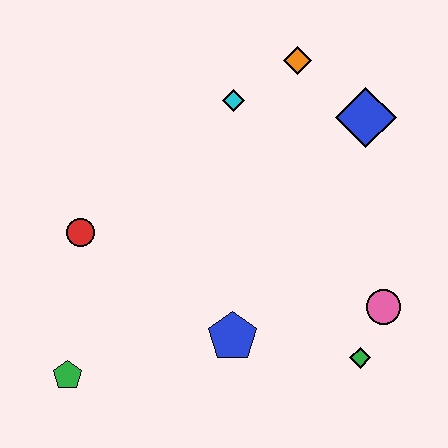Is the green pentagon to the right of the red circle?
No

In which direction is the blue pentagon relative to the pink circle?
The blue pentagon is to the left of the pink circle.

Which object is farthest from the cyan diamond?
The green pentagon is farthest from the cyan diamond.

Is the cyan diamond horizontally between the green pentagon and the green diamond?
Yes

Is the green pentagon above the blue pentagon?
No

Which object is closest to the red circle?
The green pentagon is closest to the red circle.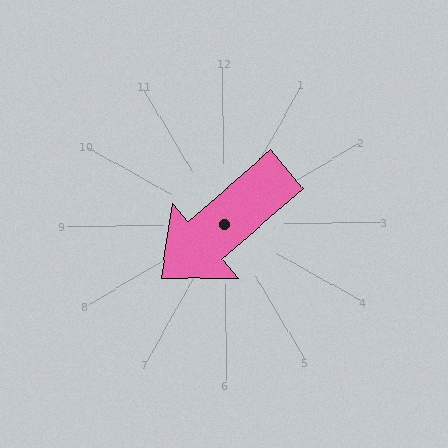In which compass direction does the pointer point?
Southwest.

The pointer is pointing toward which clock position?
Roughly 8 o'clock.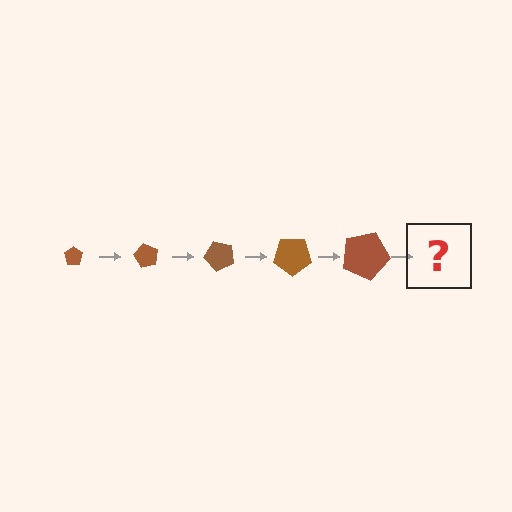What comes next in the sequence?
The next element should be a pentagon, larger than the previous one and rotated 300 degrees from the start.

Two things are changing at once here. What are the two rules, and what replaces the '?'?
The two rules are that the pentagon grows larger each step and it rotates 60 degrees each step. The '?' should be a pentagon, larger than the previous one and rotated 300 degrees from the start.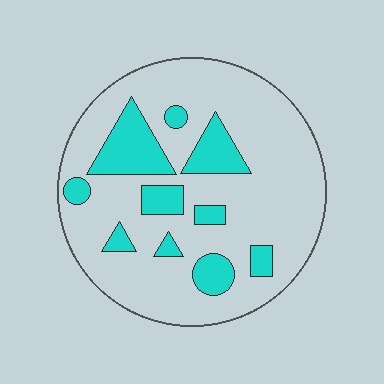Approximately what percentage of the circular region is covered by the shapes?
Approximately 20%.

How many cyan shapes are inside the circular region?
10.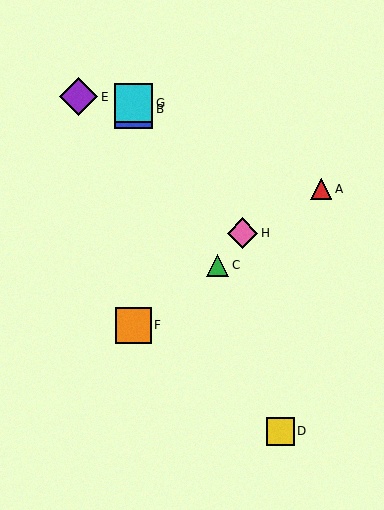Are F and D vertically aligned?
No, F is at x≈133 and D is at x≈280.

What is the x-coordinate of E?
Object E is at x≈78.